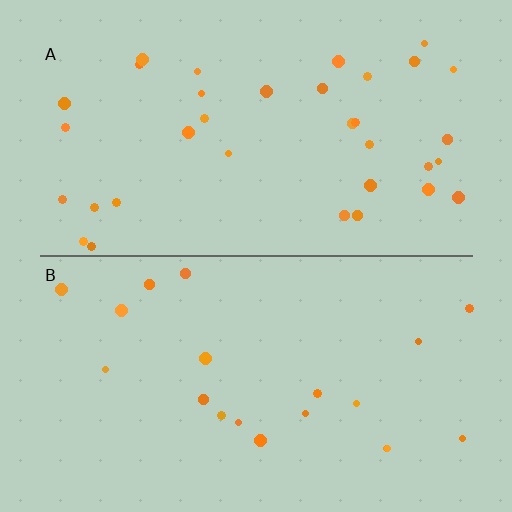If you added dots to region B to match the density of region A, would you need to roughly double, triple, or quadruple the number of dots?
Approximately double.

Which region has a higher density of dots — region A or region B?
A (the top).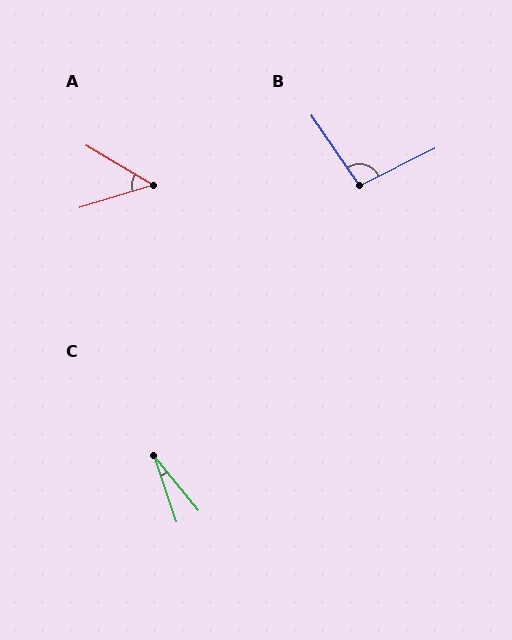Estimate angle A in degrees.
Approximately 48 degrees.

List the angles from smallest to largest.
C (20°), A (48°), B (98°).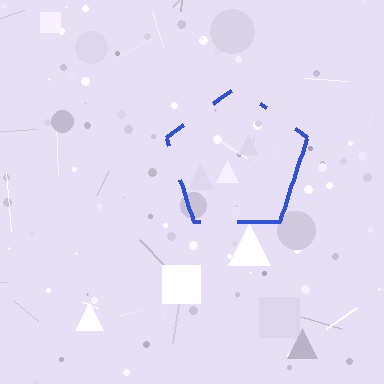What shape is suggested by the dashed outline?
The dashed outline suggests a pentagon.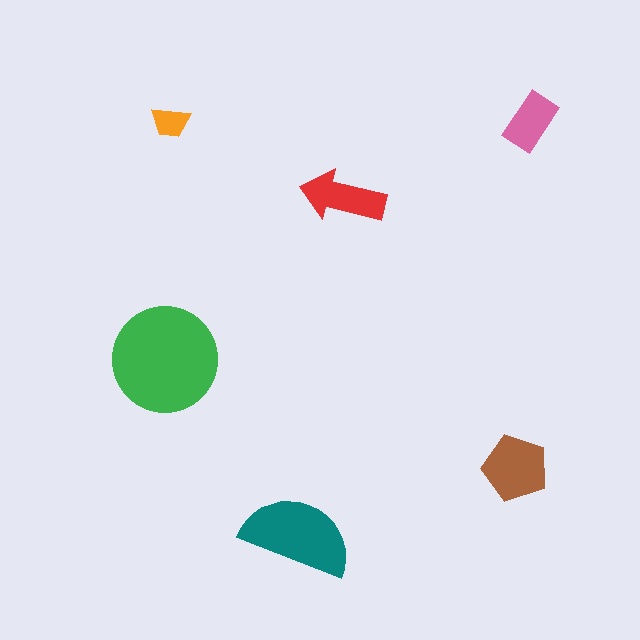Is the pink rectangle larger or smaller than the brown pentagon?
Smaller.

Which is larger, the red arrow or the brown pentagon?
The brown pentagon.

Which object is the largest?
The green circle.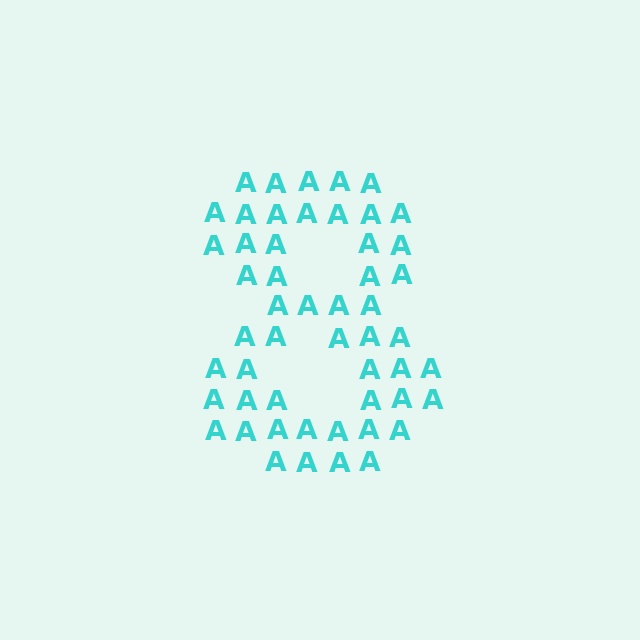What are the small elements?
The small elements are letter A's.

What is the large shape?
The large shape is the digit 8.